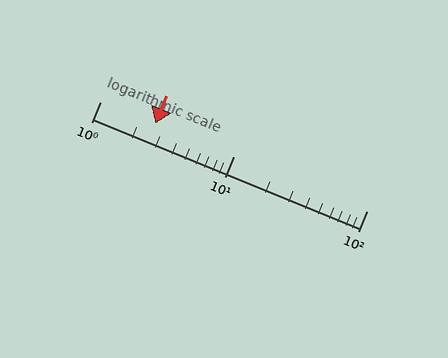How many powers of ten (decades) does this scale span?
The scale spans 2 decades, from 1 to 100.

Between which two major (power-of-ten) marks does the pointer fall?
The pointer is between 1 and 10.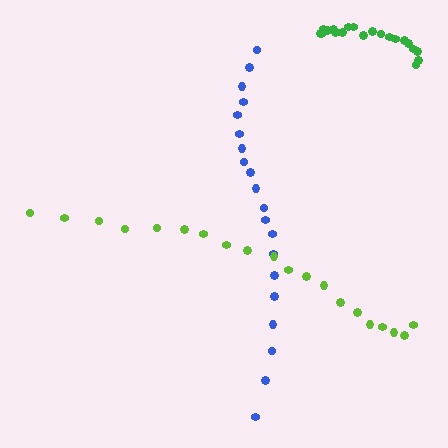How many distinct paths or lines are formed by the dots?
There are 3 distinct paths.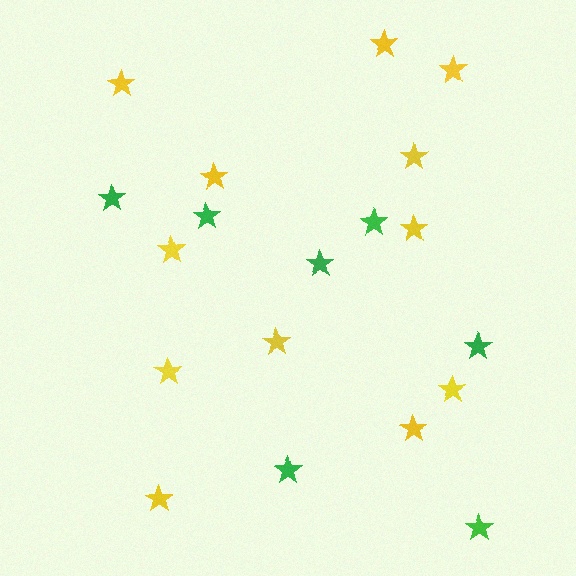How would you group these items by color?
There are 2 groups: one group of green stars (7) and one group of yellow stars (12).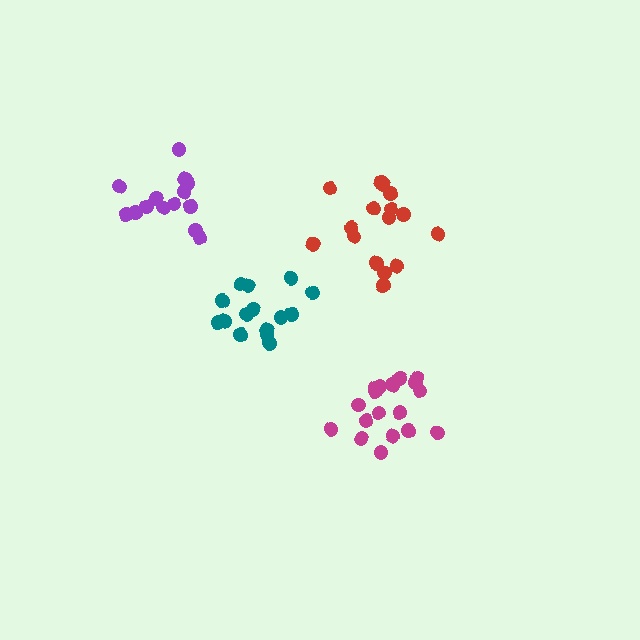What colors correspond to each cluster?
The clusters are colored: magenta, purple, teal, red.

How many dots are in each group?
Group 1: 18 dots, Group 2: 14 dots, Group 3: 15 dots, Group 4: 16 dots (63 total).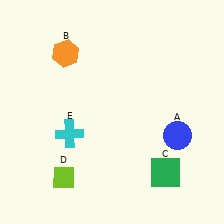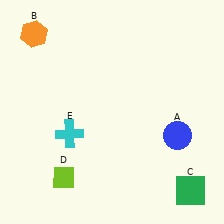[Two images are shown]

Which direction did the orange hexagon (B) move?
The orange hexagon (B) moved left.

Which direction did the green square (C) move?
The green square (C) moved right.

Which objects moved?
The objects that moved are: the orange hexagon (B), the green square (C).